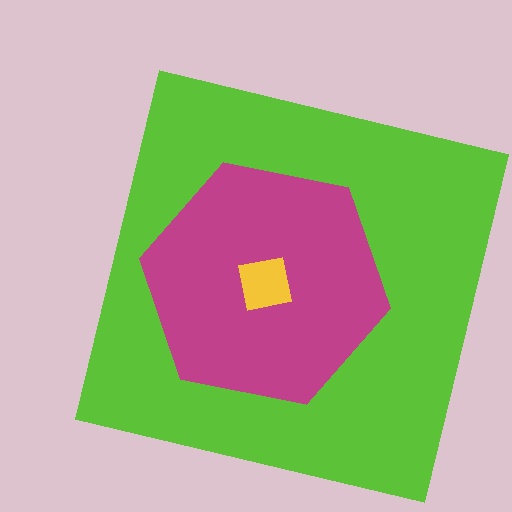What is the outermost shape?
The lime square.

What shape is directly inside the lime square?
The magenta hexagon.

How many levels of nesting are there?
3.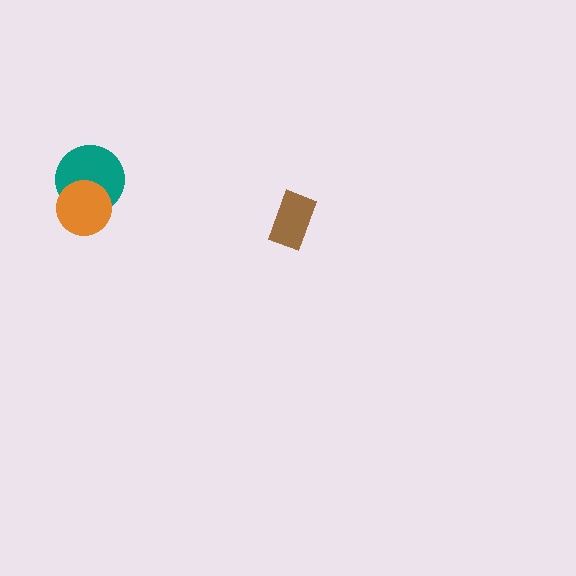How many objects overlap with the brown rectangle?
0 objects overlap with the brown rectangle.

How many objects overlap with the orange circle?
1 object overlaps with the orange circle.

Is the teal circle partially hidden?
Yes, it is partially covered by another shape.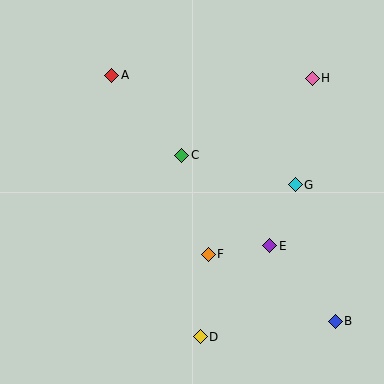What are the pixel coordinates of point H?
Point H is at (312, 78).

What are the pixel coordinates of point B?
Point B is at (335, 321).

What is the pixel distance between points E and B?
The distance between E and B is 100 pixels.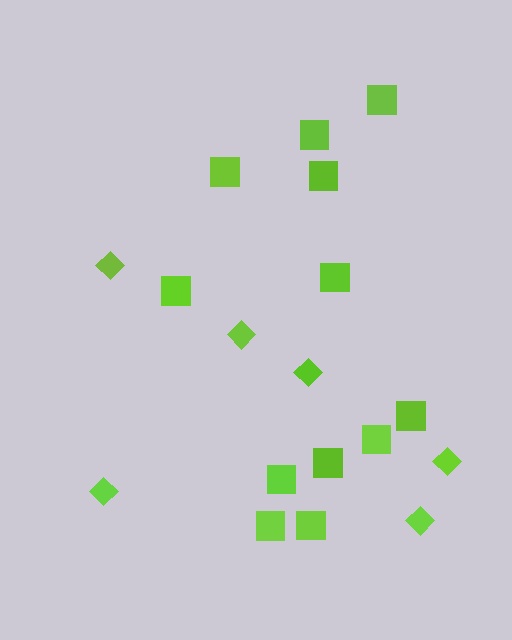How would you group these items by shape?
There are 2 groups: one group of diamonds (6) and one group of squares (12).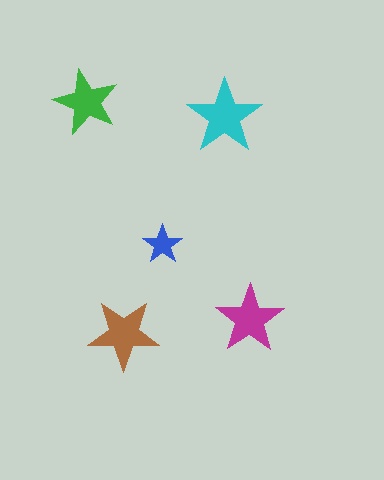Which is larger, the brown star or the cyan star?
The cyan one.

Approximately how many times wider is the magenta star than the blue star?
About 1.5 times wider.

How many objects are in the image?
There are 5 objects in the image.